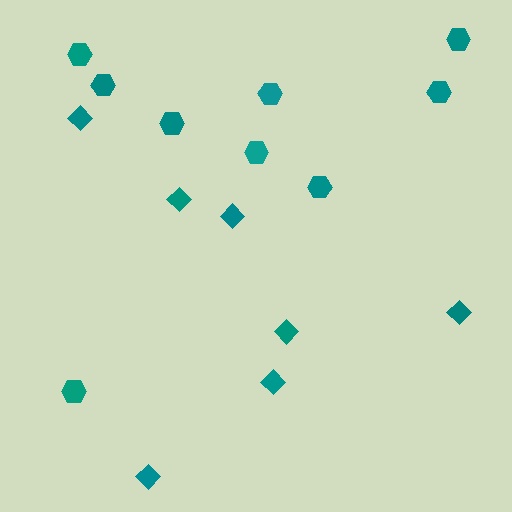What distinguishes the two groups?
There are 2 groups: one group of diamonds (7) and one group of hexagons (9).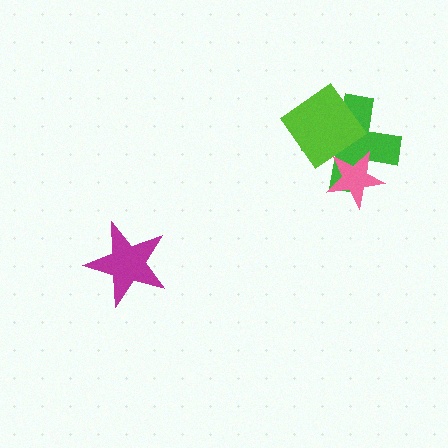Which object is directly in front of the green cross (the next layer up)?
The lime diamond is directly in front of the green cross.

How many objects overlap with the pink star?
2 objects overlap with the pink star.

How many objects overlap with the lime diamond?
2 objects overlap with the lime diamond.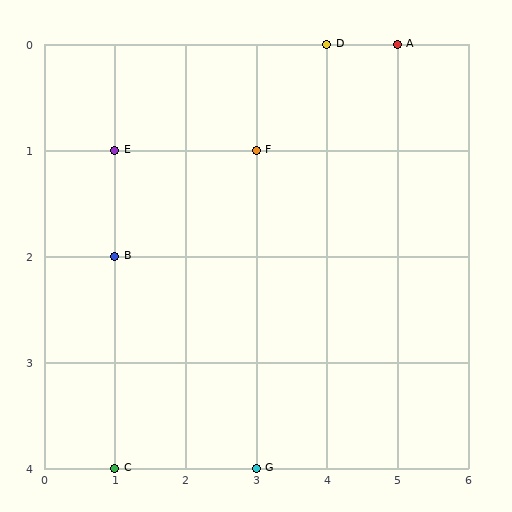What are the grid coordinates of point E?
Point E is at grid coordinates (1, 1).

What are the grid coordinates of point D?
Point D is at grid coordinates (4, 0).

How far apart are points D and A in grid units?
Points D and A are 1 column apart.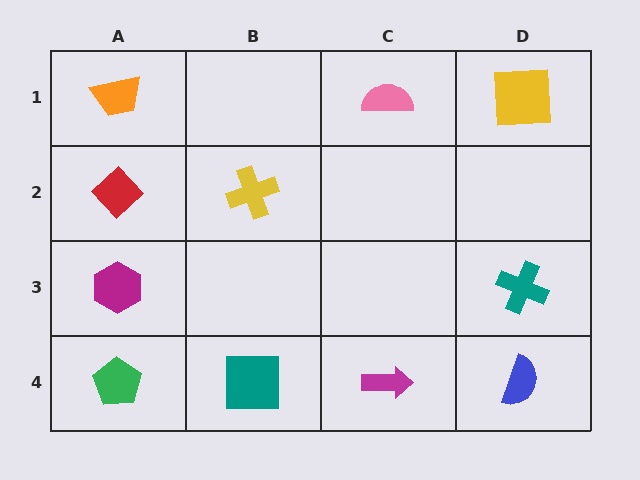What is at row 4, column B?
A teal square.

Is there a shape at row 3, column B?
No, that cell is empty.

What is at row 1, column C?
A pink semicircle.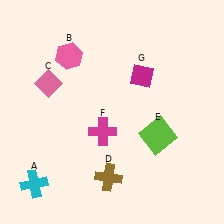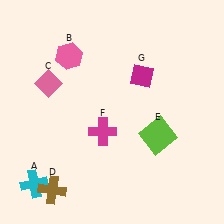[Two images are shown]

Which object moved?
The brown cross (D) moved left.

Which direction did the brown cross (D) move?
The brown cross (D) moved left.